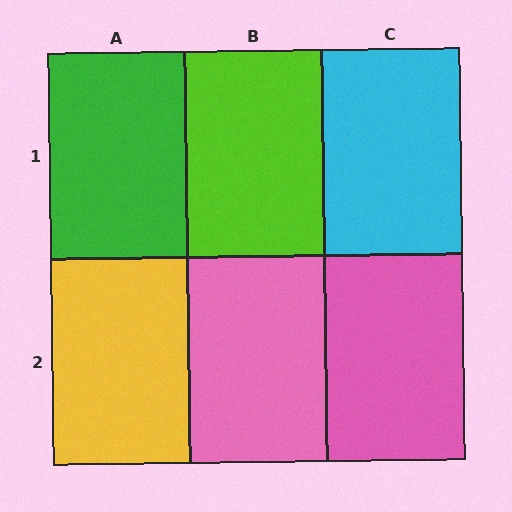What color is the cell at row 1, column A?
Green.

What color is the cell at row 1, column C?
Cyan.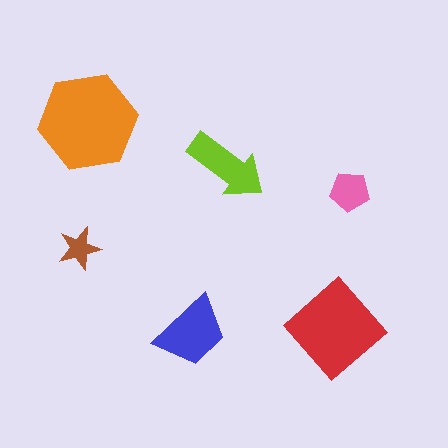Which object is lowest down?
The blue trapezoid is bottommost.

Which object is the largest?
The orange hexagon.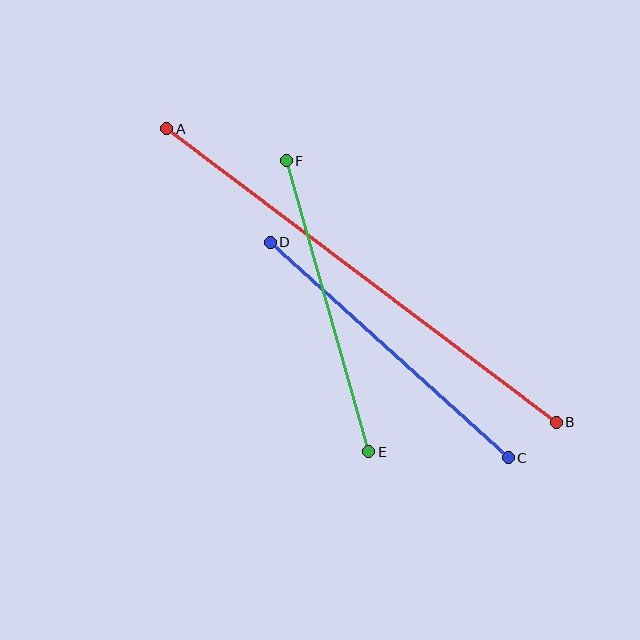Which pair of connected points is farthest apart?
Points A and B are farthest apart.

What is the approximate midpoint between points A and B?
The midpoint is at approximately (361, 275) pixels.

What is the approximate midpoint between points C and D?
The midpoint is at approximately (389, 350) pixels.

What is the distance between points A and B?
The distance is approximately 488 pixels.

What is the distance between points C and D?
The distance is approximately 321 pixels.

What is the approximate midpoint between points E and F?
The midpoint is at approximately (328, 306) pixels.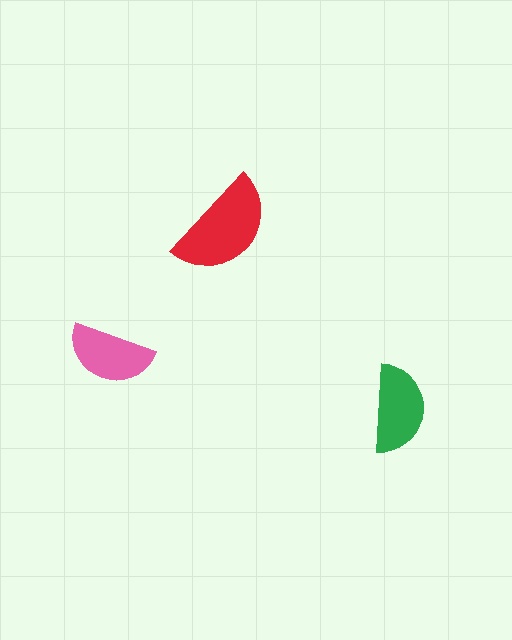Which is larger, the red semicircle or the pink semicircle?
The red one.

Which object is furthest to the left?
The pink semicircle is leftmost.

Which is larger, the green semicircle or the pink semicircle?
The green one.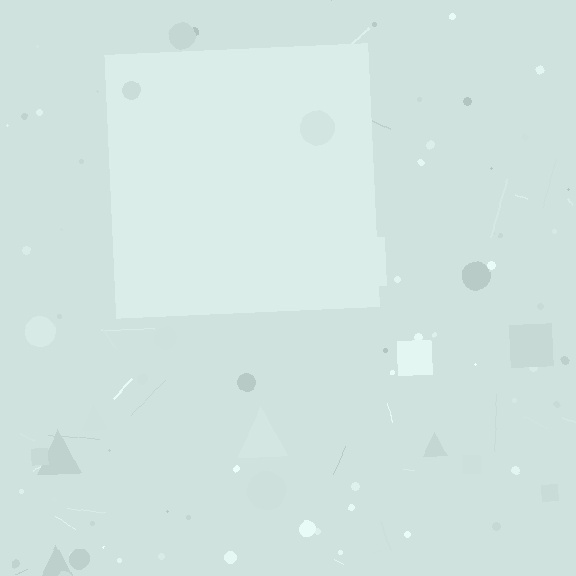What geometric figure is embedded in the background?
A square is embedded in the background.